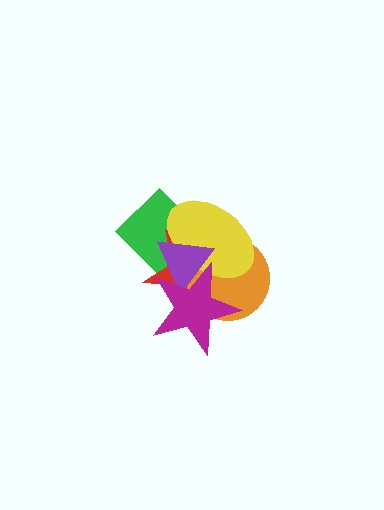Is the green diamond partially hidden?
Yes, it is partially covered by another shape.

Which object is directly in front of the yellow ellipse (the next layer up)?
The purple triangle is directly in front of the yellow ellipse.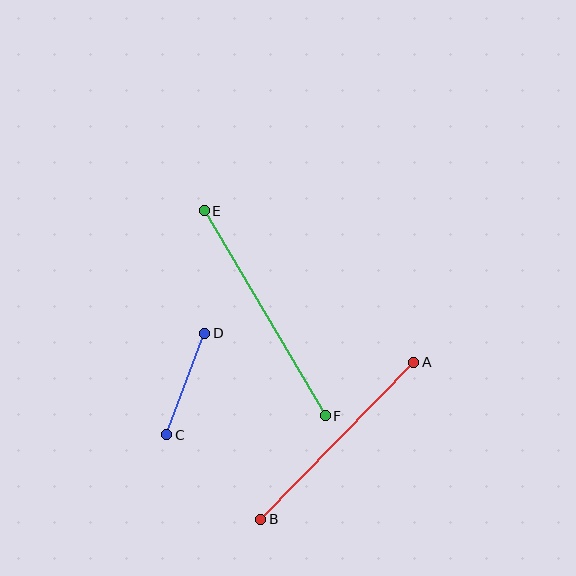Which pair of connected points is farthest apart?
Points E and F are farthest apart.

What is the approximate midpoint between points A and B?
The midpoint is at approximately (337, 441) pixels.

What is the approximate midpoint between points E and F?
The midpoint is at approximately (265, 313) pixels.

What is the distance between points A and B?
The distance is approximately 219 pixels.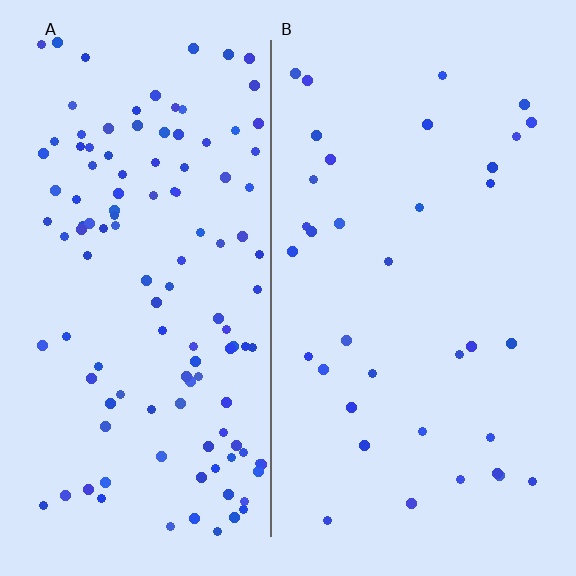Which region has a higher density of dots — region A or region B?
A (the left).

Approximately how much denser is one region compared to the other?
Approximately 3.4× — region A over region B.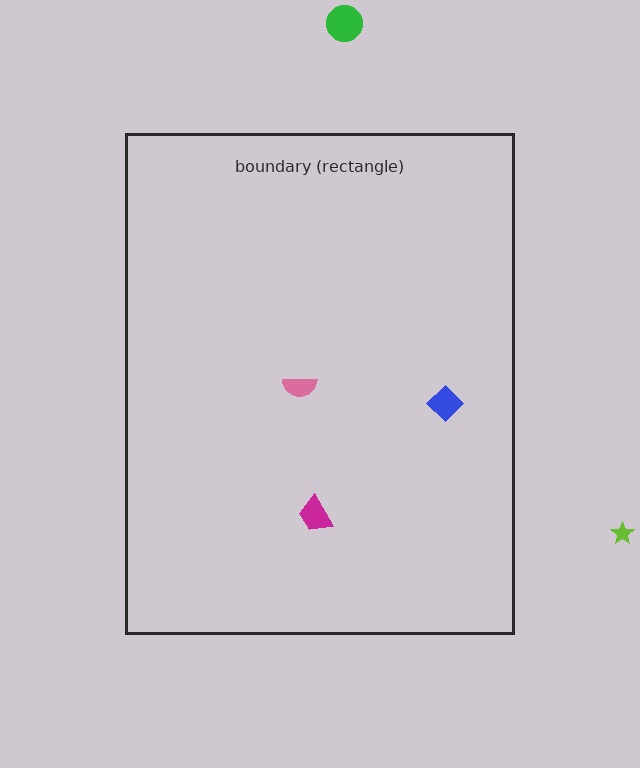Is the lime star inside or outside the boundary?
Outside.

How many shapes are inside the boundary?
3 inside, 2 outside.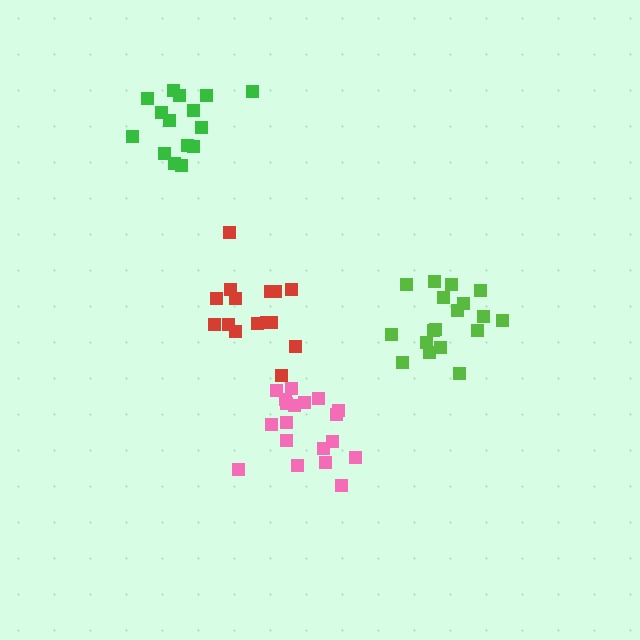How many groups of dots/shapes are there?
There are 4 groups.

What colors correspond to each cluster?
The clusters are colored: green, red, pink, lime.